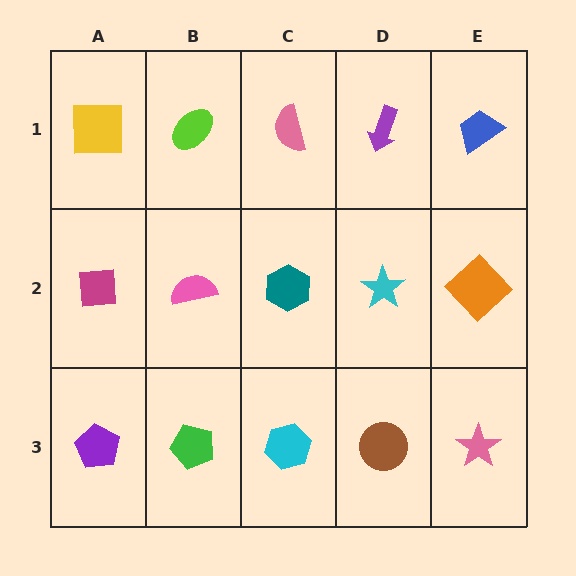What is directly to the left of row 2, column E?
A cyan star.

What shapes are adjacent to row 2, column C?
A pink semicircle (row 1, column C), a cyan hexagon (row 3, column C), a pink semicircle (row 2, column B), a cyan star (row 2, column D).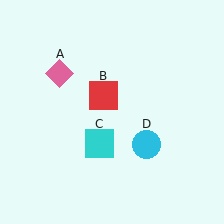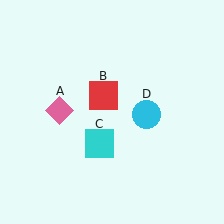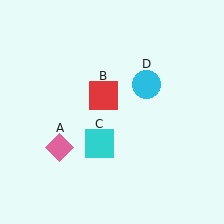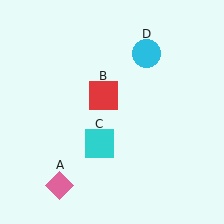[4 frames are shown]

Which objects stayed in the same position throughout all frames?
Red square (object B) and cyan square (object C) remained stationary.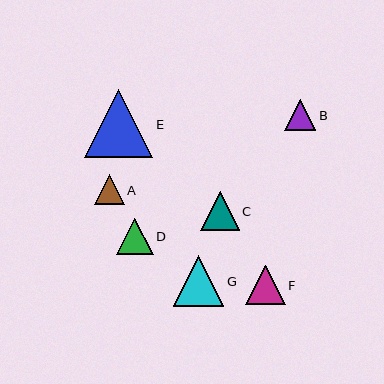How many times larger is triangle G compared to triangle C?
Triangle G is approximately 1.3 times the size of triangle C.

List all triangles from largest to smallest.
From largest to smallest: E, G, F, C, D, B, A.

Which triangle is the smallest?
Triangle A is the smallest with a size of approximately 30 pixels.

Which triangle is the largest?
Triangle E is the largest with a size of approximately 68 pixels.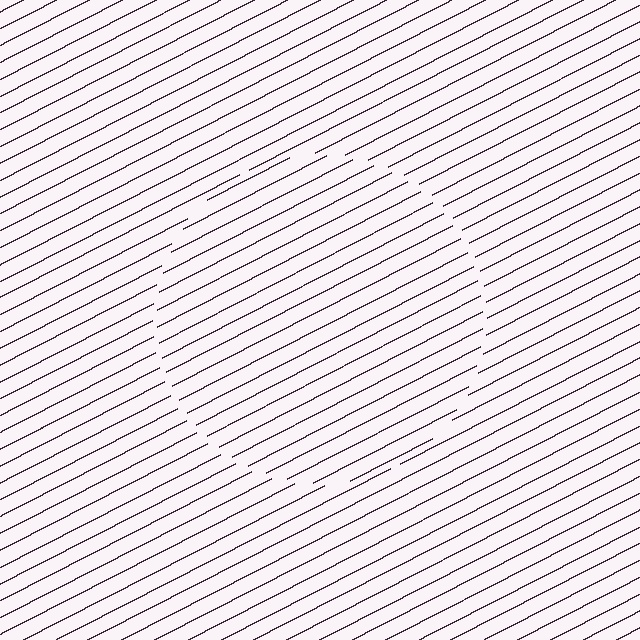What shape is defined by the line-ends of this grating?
An illusory circle. The interior of the shape contains the same grating, shifted by half a period — the contour is defined by the phase discontinuity where line-ends from the inner and outer gratings abut.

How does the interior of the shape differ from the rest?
The interior of the shape contains the same grating, shifted by half a period — the contour is defined by the phase discontinuity where line-ends from the inner and outer gratings abut.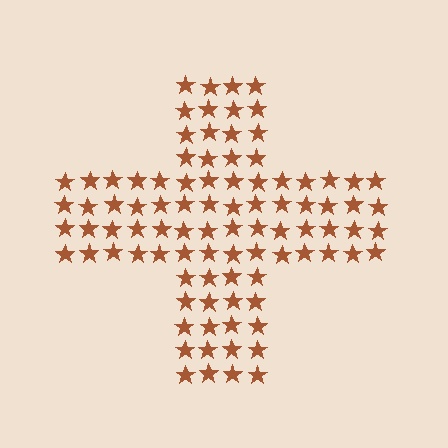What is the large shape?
The large shape is a cross.